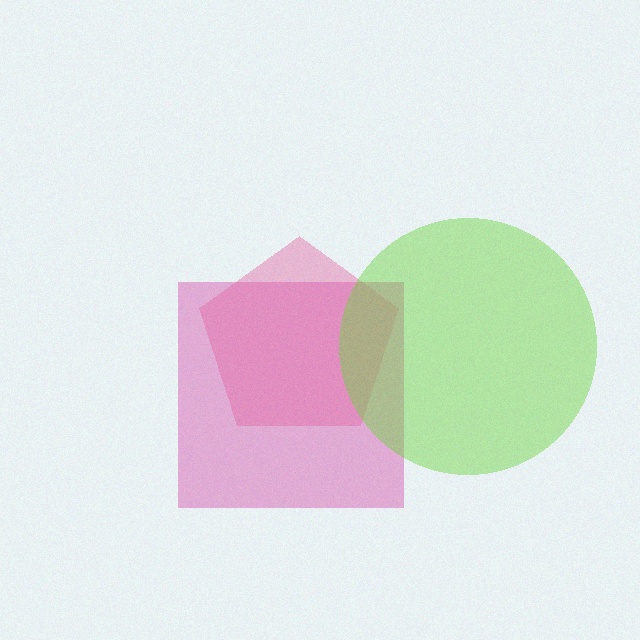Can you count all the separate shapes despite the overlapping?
Yes, there are 3 separate shapes.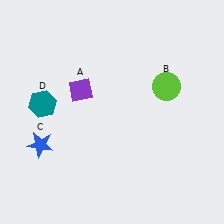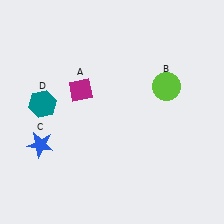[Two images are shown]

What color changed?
The diamond (A) changed from purple in Image 1 to magenta in Image 2.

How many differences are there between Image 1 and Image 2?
There is 1 difference between the two images.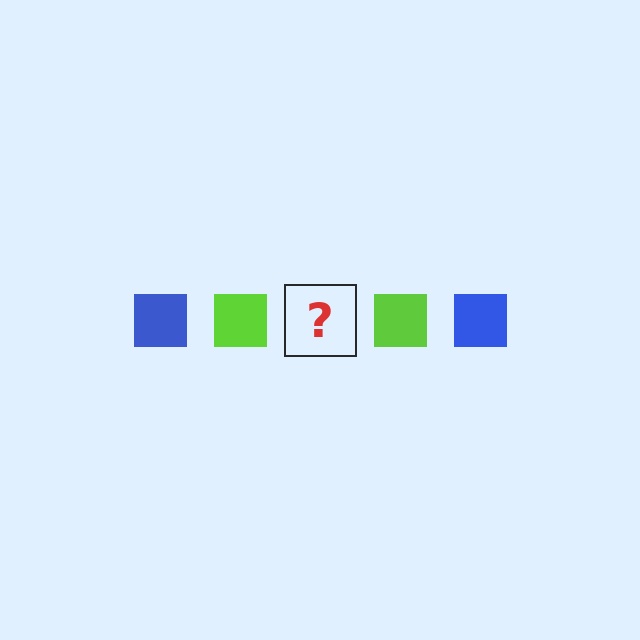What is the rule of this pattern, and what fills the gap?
The rule is that the pattern cycles through blue, lime squares. The gap should be filled with a blue square.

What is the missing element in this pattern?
The missing element is a blue square.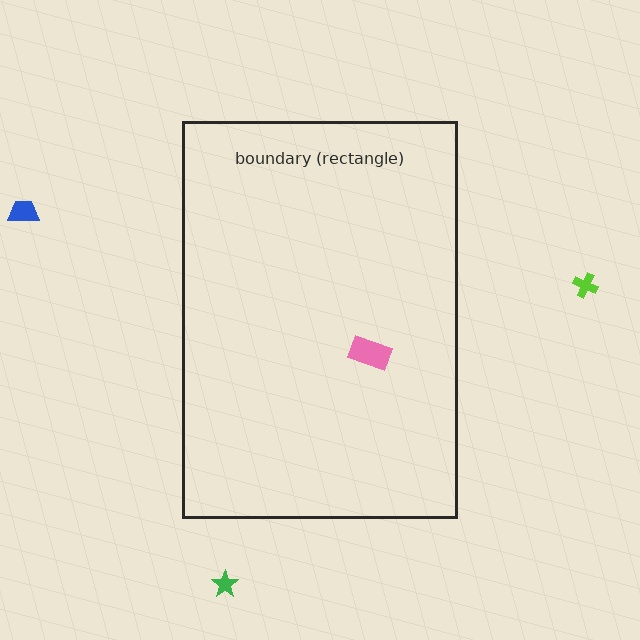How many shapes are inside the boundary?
1 inside, 3 outside.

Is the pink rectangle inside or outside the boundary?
Inside.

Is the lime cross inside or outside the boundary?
Outside.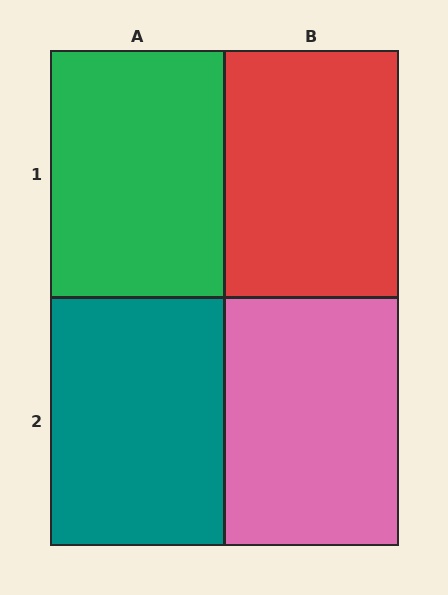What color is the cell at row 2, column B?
Pink.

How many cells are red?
1 cell is red.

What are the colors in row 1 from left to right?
Green, red.